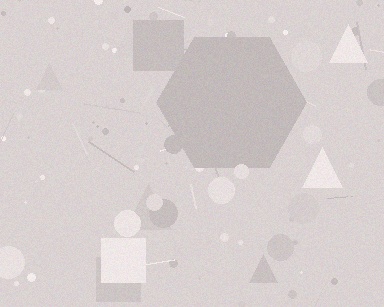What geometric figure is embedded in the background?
A hexagon is embedded in the background.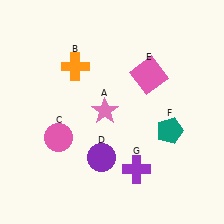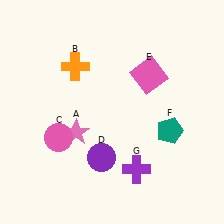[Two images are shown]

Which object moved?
The pink star (A) moved left.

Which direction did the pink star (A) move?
The pink star (A) moved left.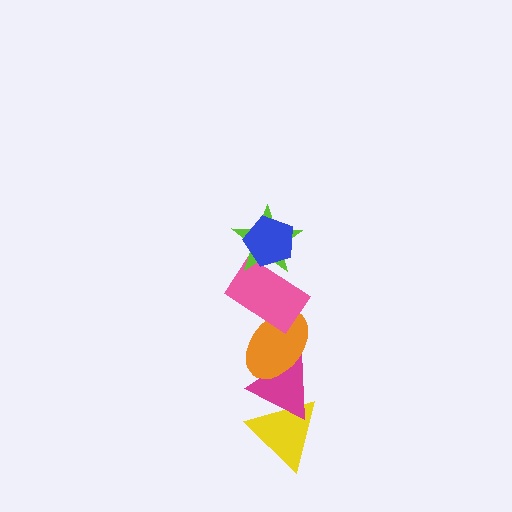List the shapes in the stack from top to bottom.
From top to bottom: the blue pentagon, the lime star, the pink rectangle, the orange ellipse, the magenta triangle, the yellow triangle.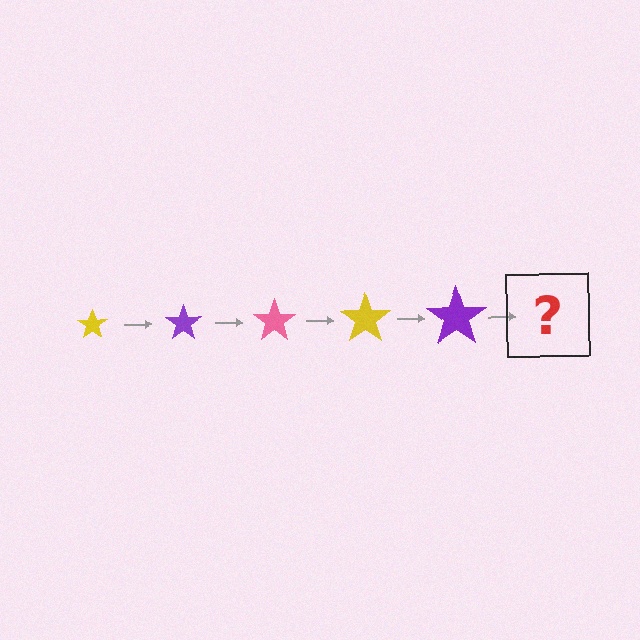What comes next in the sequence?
The next element should be a pink star, larger than the previous one.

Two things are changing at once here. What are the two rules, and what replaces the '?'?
The two rules are that the star grows larger each step and the color cycles through yellow, purple, and pink. The '?' should be a pink star, larger than the previous one.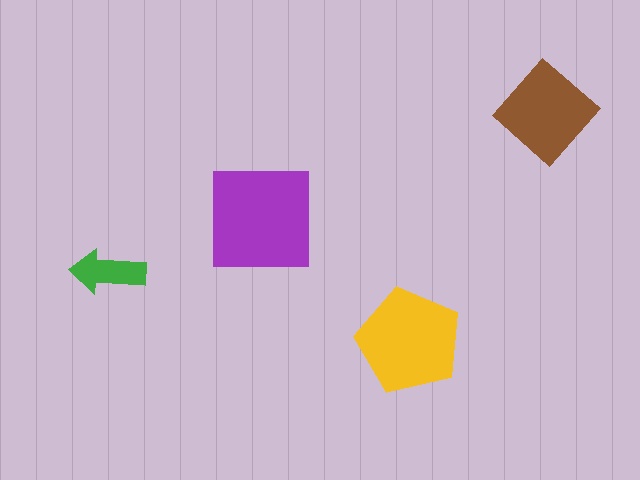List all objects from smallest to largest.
The green arrow, the brown diamond, the yellow pentagon, the purple square.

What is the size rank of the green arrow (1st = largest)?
4th.